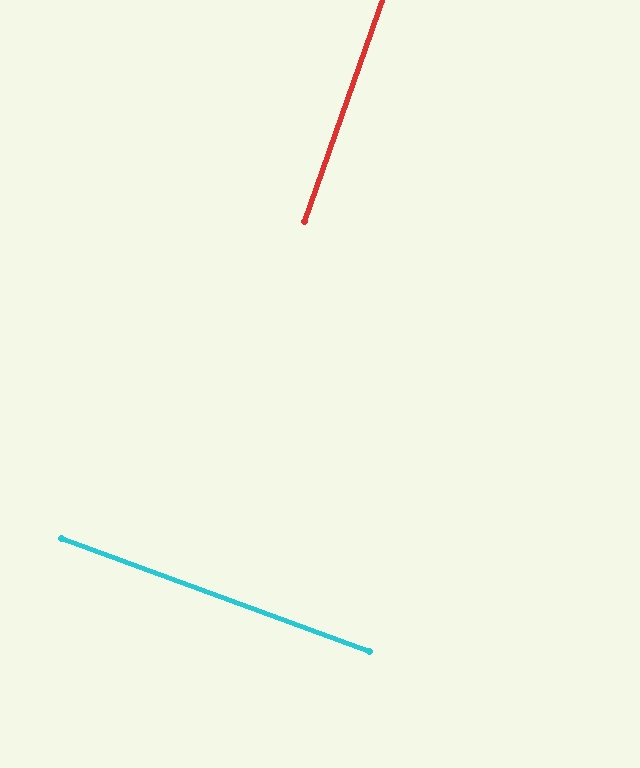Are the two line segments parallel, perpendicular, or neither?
Perpendicular — they meet at approximately 89°.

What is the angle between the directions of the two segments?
Approximately 89 degrees.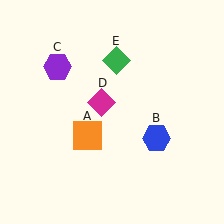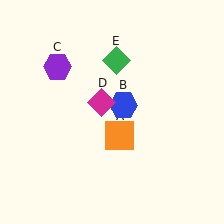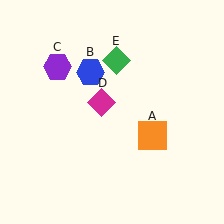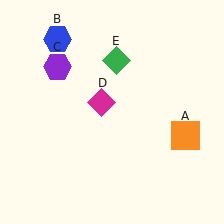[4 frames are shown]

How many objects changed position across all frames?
2 objects changed position: orange square (object A), blue hexagon (object B).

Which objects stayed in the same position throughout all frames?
Purple hexagon (object C) and magenta diamond (object D) and green diamond (object E) remained stationary.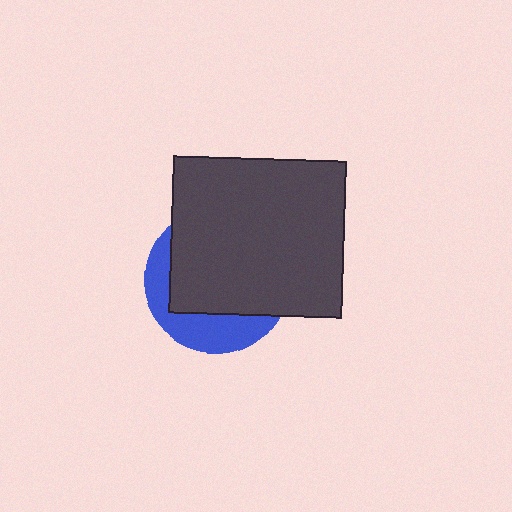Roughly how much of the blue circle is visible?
A small part of it is visible (roughly 32%).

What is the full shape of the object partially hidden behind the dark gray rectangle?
The partially hidden object is a blue circle.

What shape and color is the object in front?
The object in front is a dark gray rectangle.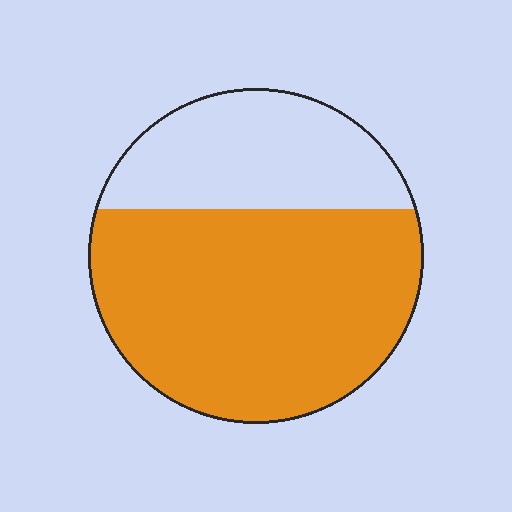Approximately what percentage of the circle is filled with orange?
Approximately 70%.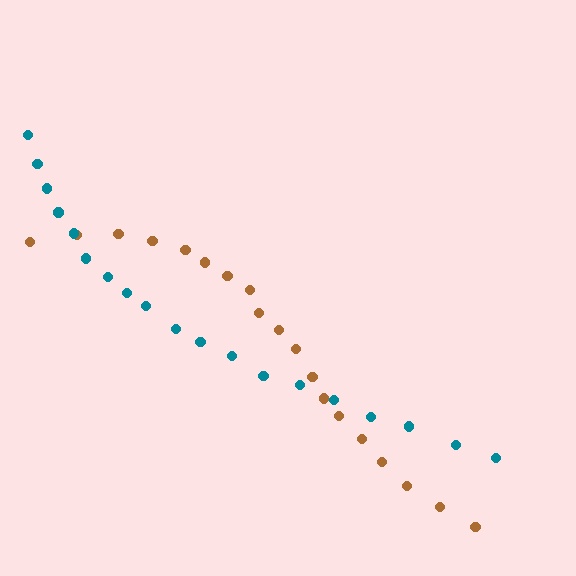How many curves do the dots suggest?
There are 2 distinct paths.